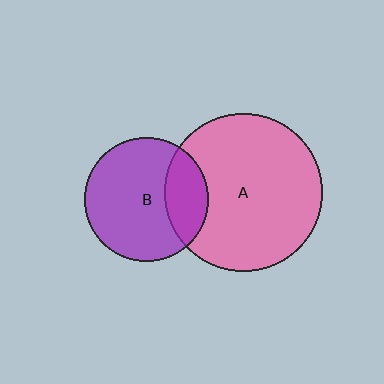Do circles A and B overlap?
Yes.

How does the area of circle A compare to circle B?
Approximately 1.6 times.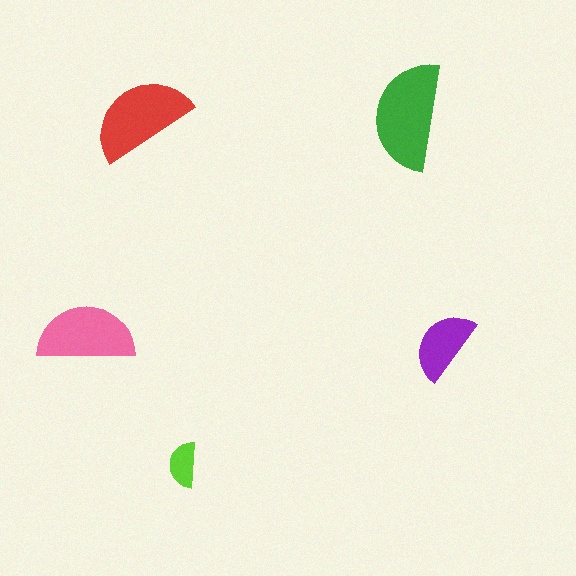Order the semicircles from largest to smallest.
the green one, the red one, the pink one, the purple one, the lime one.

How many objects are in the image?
There are 5 objects in the image.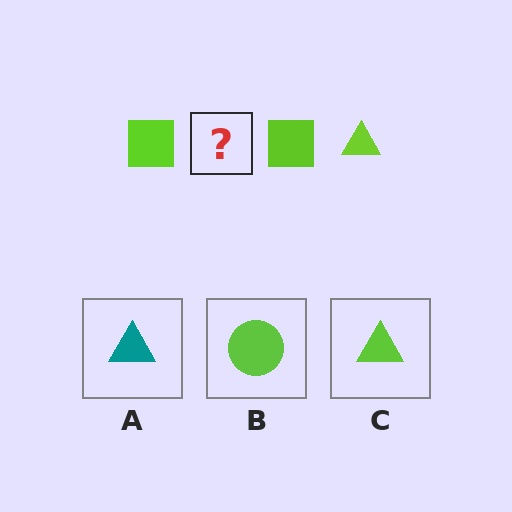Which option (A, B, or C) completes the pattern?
C.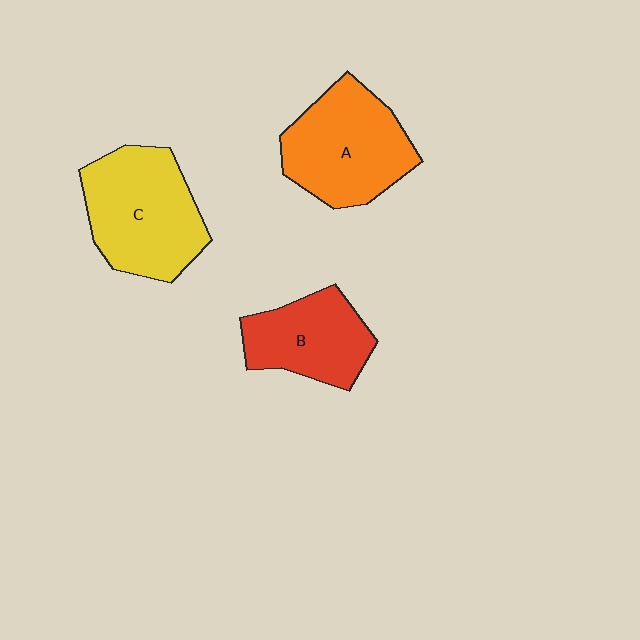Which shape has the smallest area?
Shape B (red).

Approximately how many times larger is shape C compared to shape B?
Approximately 1.4 times.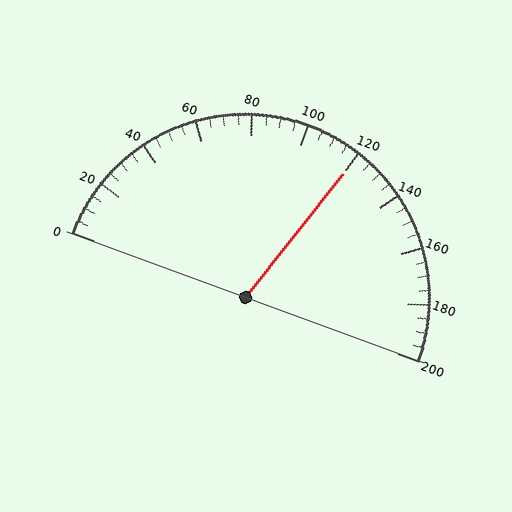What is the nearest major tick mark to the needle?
The nearest major tick mark is 120.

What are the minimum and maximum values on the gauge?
The gauge ranges from 0 to 200.